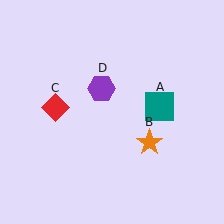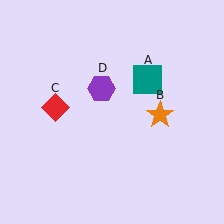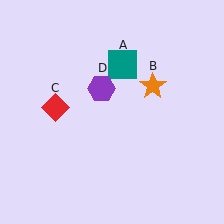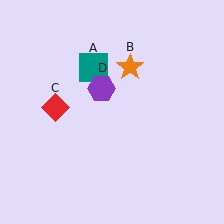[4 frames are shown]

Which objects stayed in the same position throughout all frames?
Red diamond (object C) and purple hexagon (object D) remained stationary.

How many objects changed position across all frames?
2 objects changed position: teal square (object A), orange star (object B).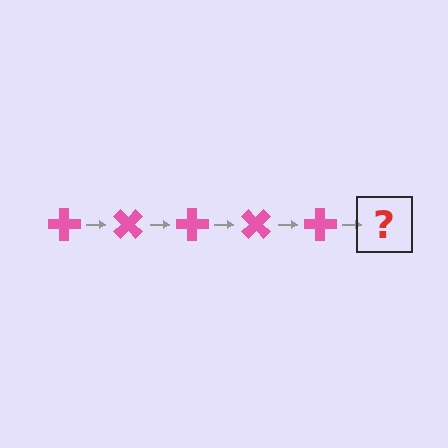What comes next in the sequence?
The next element should be a pink cross rotated 225 degrees.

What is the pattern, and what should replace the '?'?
The pattern is that the cross rotates 45 degrees each step. The '?' should be a pink cross rotated 225 degrees.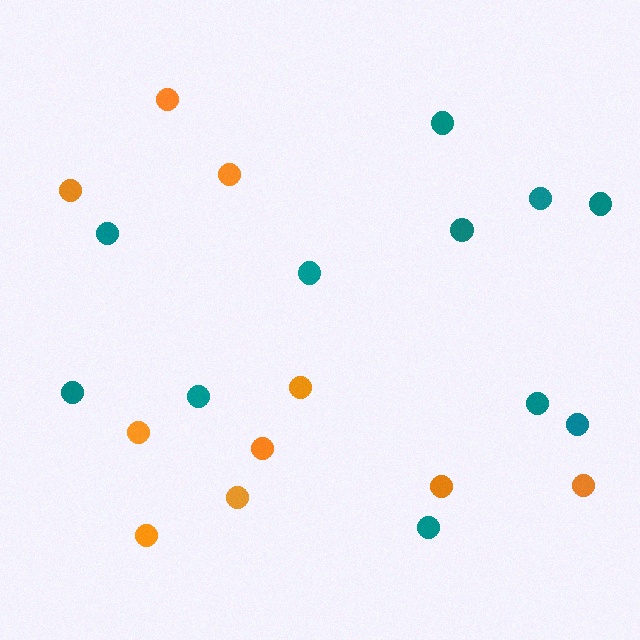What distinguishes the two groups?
There are 2 groups: one group of orange circles (10) and one group of teal circles (11).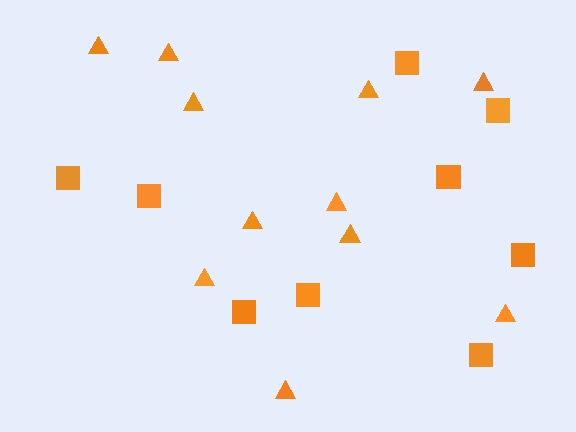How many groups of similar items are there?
There are 2 groups: one group of triangles (11) and one group of squares (9).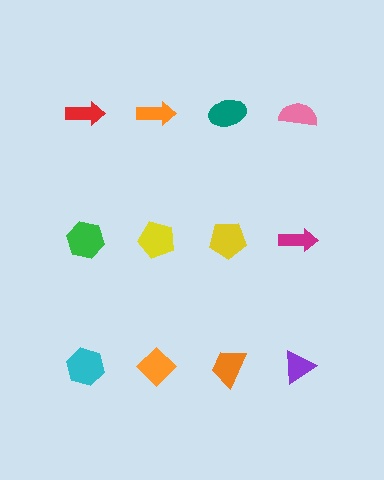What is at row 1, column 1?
A red arrow.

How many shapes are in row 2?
4 shapes.